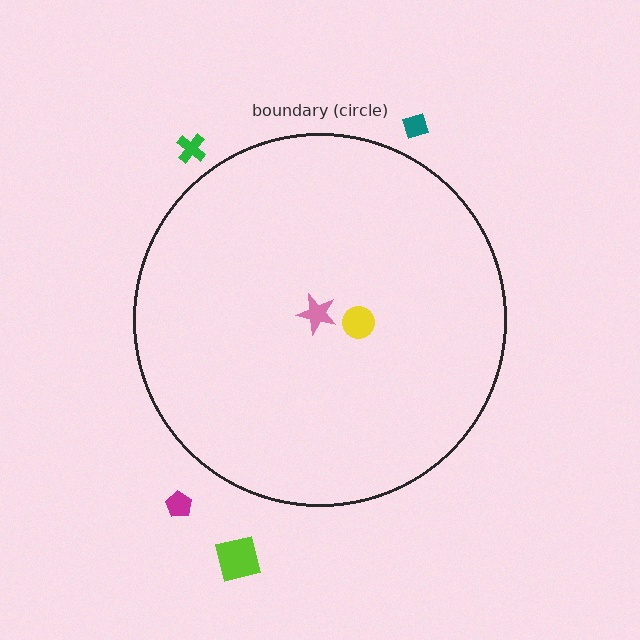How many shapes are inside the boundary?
2 inside, 4 outside.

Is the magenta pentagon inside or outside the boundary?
Outside.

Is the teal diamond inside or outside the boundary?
Outside.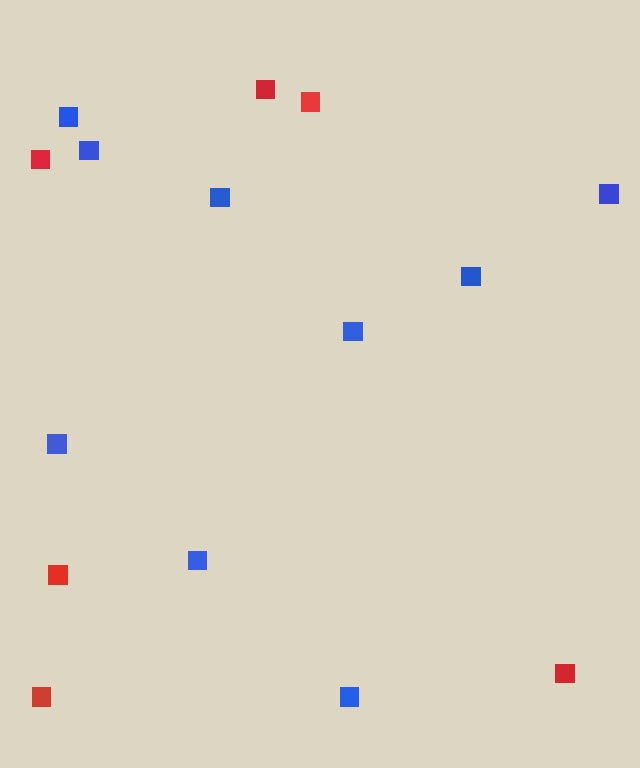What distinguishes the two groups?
There are 2 groups: one group of red squares (6) and one group of blue squares (9).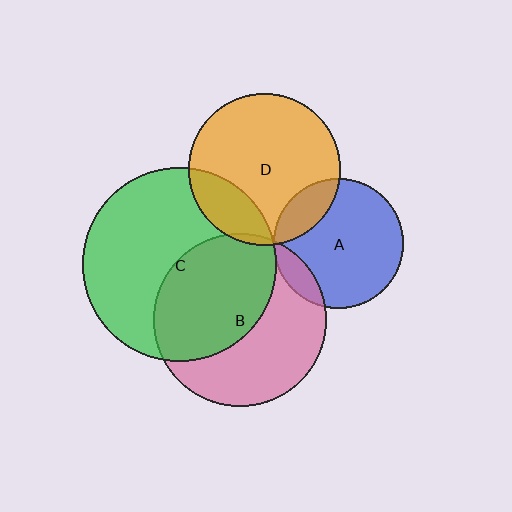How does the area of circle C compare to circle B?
Approximately 1.3 times.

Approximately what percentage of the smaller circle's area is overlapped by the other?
Approximately 5%.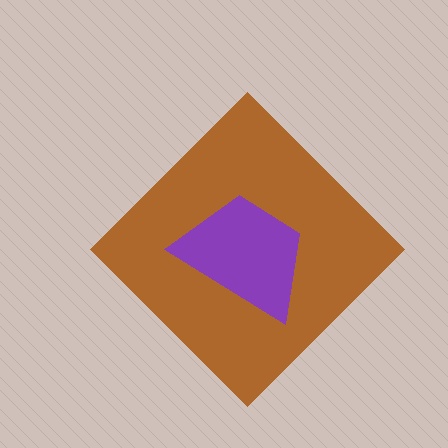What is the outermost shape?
The brown diamond.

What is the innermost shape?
The purple trapezoid.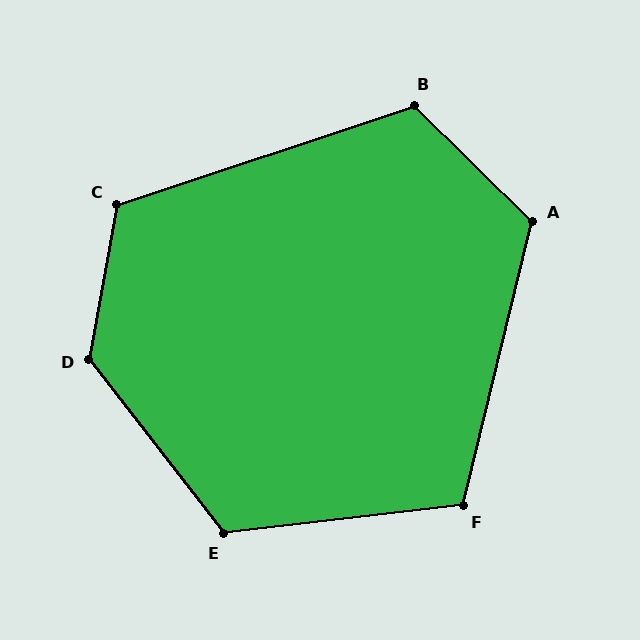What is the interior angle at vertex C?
Approximately 118 degrees (obtuse).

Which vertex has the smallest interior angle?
F, at approximately 110 degrees.